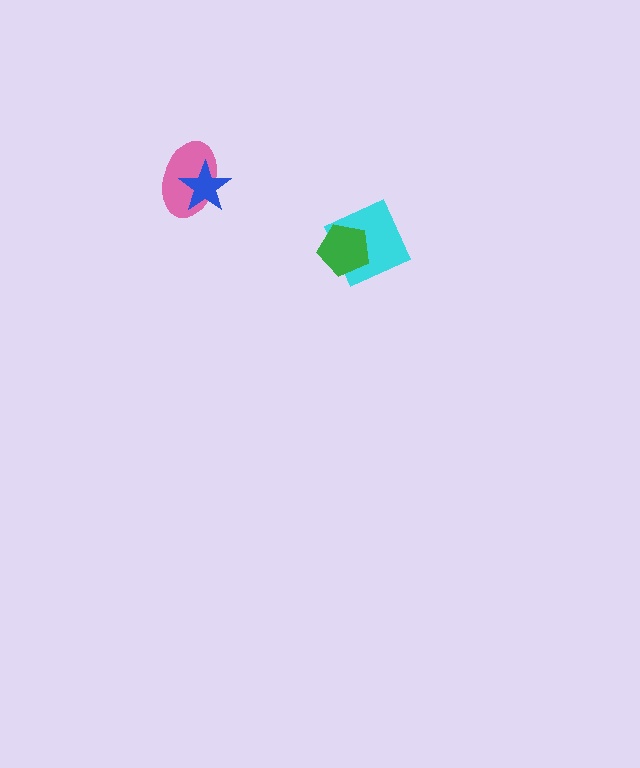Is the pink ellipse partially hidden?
Yes, it is partially covered by another shape.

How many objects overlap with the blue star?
1 object overlaps with the blue star.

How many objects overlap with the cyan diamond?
1 object overlaps with the cyan diamond.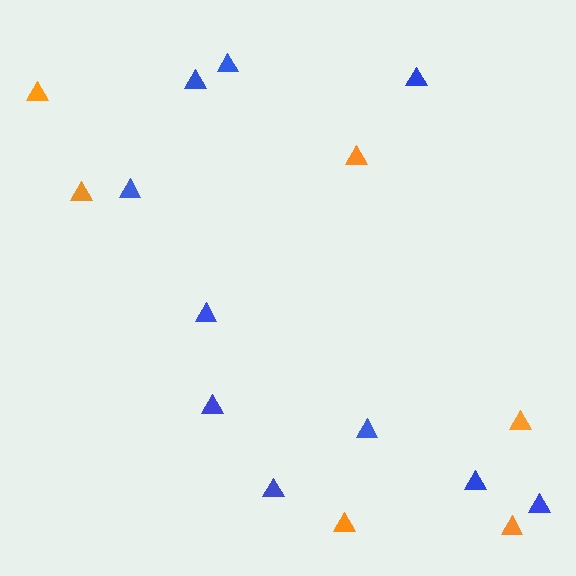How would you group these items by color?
There are 2 groups: one group of orange triangles (6) and one group of blue triangles (10).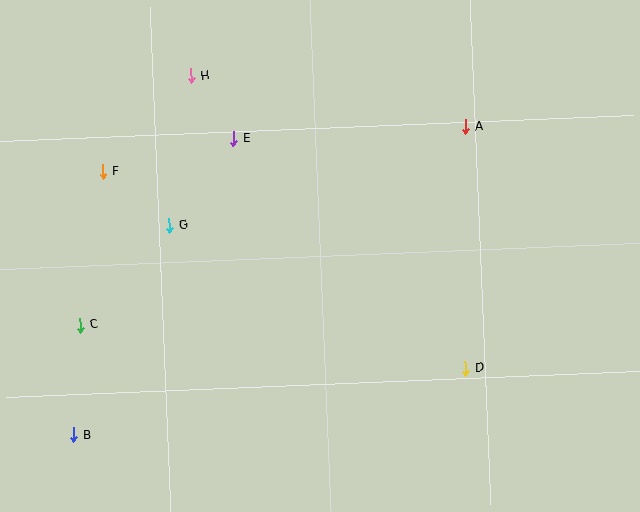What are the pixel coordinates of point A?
Point A is at (466, 127).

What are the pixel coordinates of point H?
Point H is at (191, 76).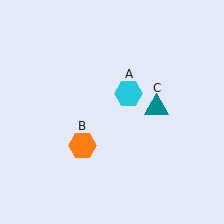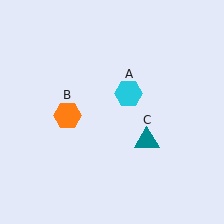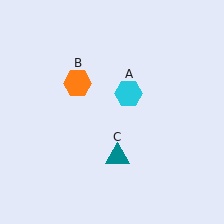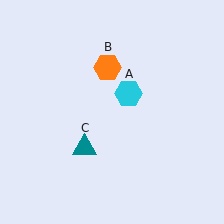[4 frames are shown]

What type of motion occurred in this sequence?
The orange hexagon (object B), teal triangle (object C) rotated clockwise around the center of the scene.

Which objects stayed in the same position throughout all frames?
Cyan hexagon (object A) remained stationary.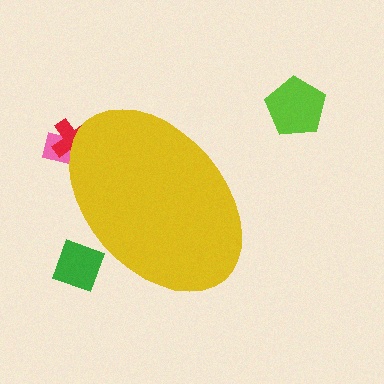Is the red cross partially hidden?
Yes, the red cross is partially hidden behind the yellow ellipse.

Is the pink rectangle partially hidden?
Yes, the pink rectangle is partially hidden behind the yellow ellipse.